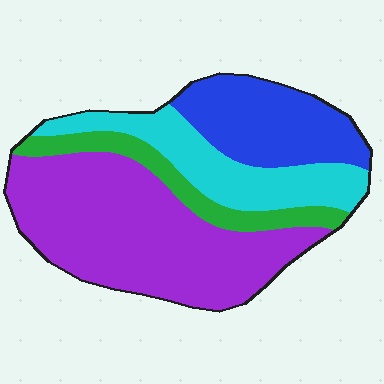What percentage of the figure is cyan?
Cyan covers 21% of the figure.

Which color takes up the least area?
Green, at roughly 10%.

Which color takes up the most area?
Purple, at roughly 45%.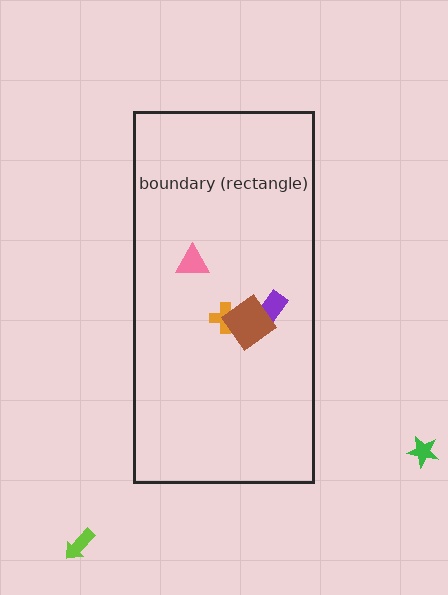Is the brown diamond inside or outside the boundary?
Inside.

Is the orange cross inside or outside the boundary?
Inside.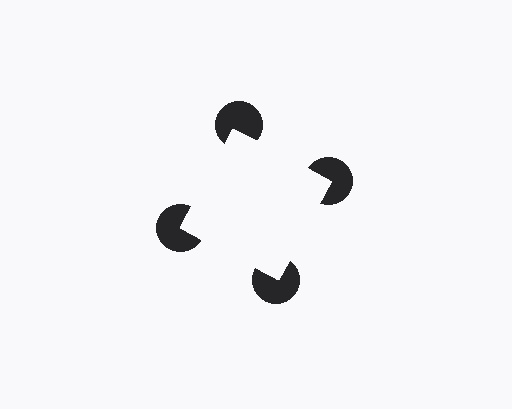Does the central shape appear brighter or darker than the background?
It typically appears slightly brighter than the background, even though no actual brightness change is drawn.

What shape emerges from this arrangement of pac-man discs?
An illusory square — its edges are inferred from the aligned wedge cuts in the pac-man discs, not physically drawn.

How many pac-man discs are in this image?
There are 4 — one at each vertex of the illusory square.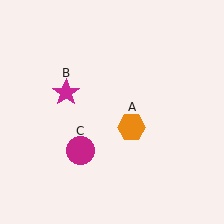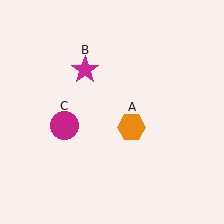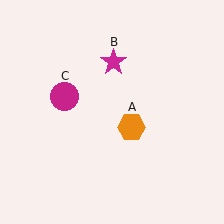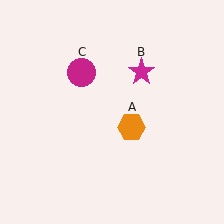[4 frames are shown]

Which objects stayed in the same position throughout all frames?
Orange hexagon (object A) remained stationary.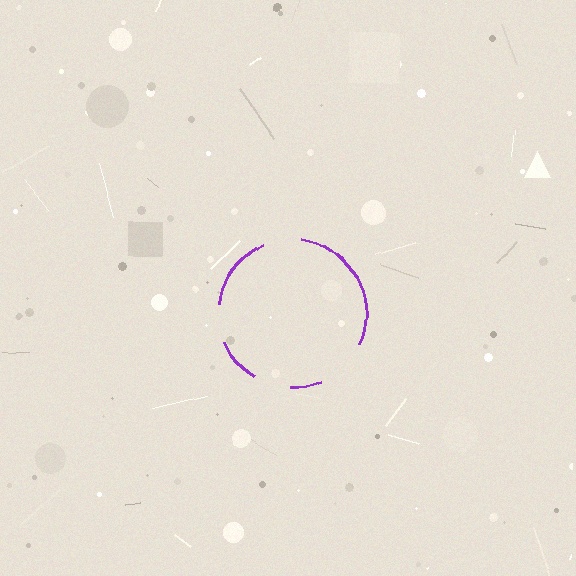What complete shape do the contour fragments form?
The contour fragments form a circle.